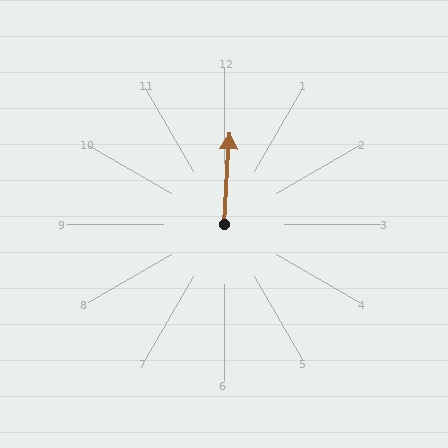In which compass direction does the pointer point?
North.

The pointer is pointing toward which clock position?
Roughly 12 o'clock.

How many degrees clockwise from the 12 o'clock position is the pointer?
Approximately 3 degrees.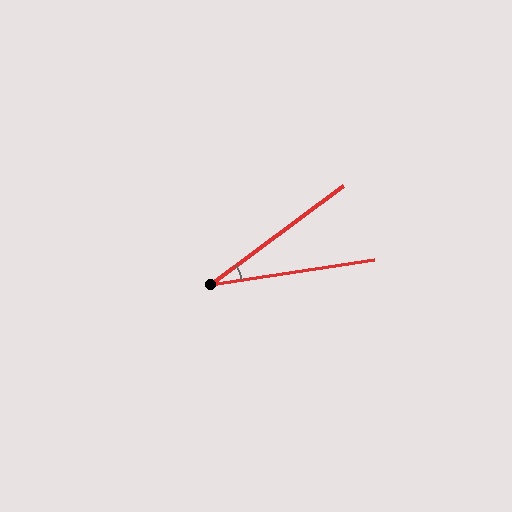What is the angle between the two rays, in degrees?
Approximately 28 degrees.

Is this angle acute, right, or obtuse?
It is acute.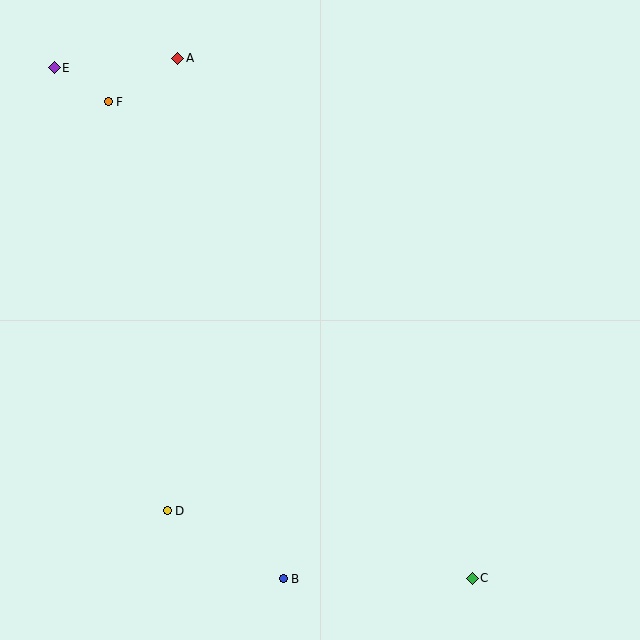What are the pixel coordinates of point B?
Point B is at (283, 579).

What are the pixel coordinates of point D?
Point D is at (167, 511).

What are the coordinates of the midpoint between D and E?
The midpoint between D and E is at (111, 289).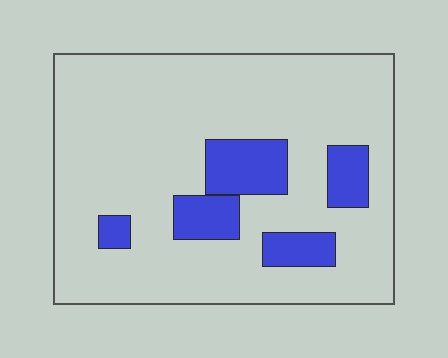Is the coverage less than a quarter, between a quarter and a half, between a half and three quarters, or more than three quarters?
Less than a quarter.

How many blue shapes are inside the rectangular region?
5.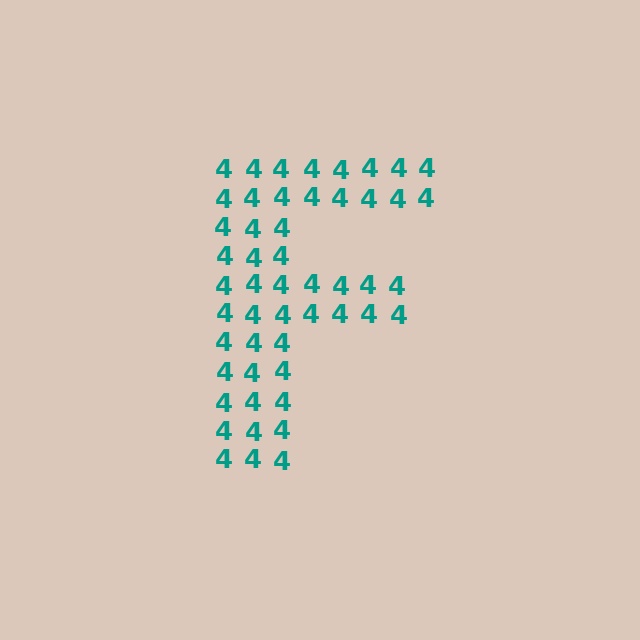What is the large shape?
The large shape is the letter F.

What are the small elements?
The small elements are digit 4's.